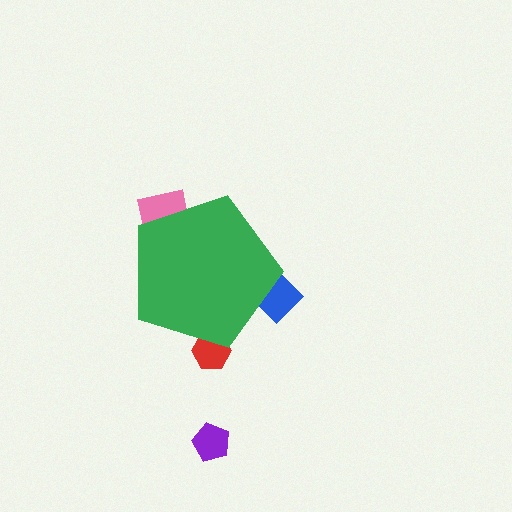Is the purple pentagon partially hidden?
No, the purple pentagon is fully visible.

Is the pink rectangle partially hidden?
Yes, the pink rectangle is partially hidden behind the green pentagon.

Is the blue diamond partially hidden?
Yes, the blue diamond is partially hidden behind the green pentagon.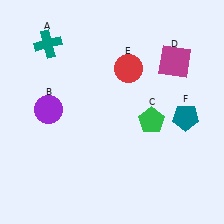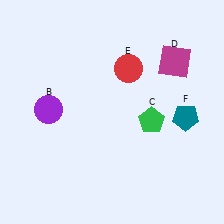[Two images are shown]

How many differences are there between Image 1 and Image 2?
There is 1 difference between the two images.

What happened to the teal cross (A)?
The teal cross (A) was removed in Image 2. It was in the top-left area of Image 1.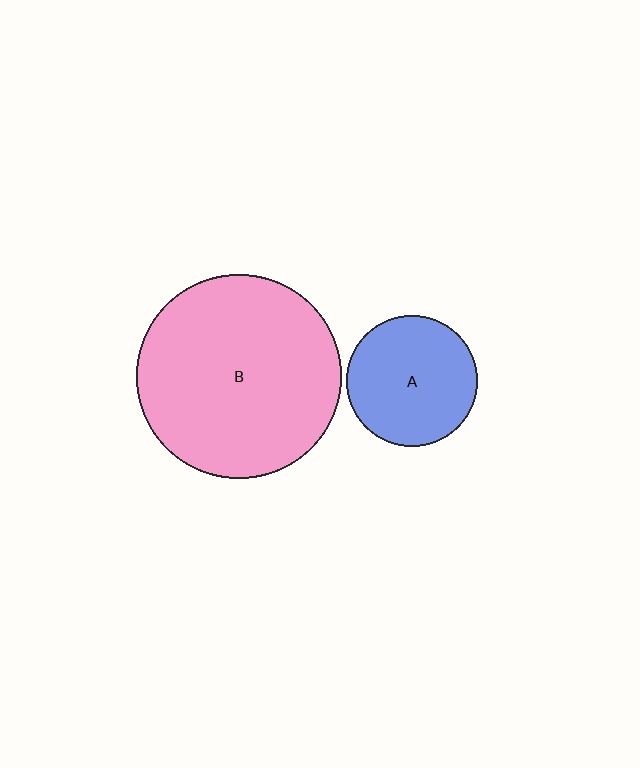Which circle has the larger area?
Circle B (pink).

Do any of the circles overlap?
No, none of the circles overlap.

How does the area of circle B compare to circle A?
Approximately 2.4 times.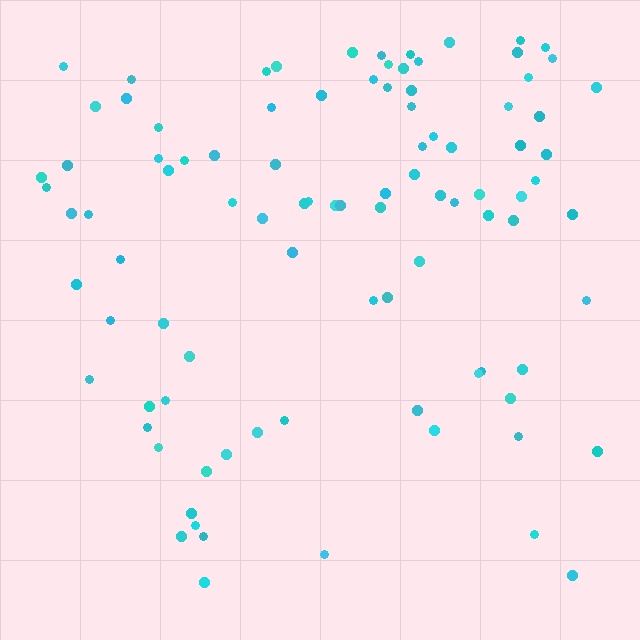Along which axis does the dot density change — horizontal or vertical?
Vertical.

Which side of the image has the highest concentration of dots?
The top.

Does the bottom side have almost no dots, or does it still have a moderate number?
Still a moderate number, just noticeably fewer than the top.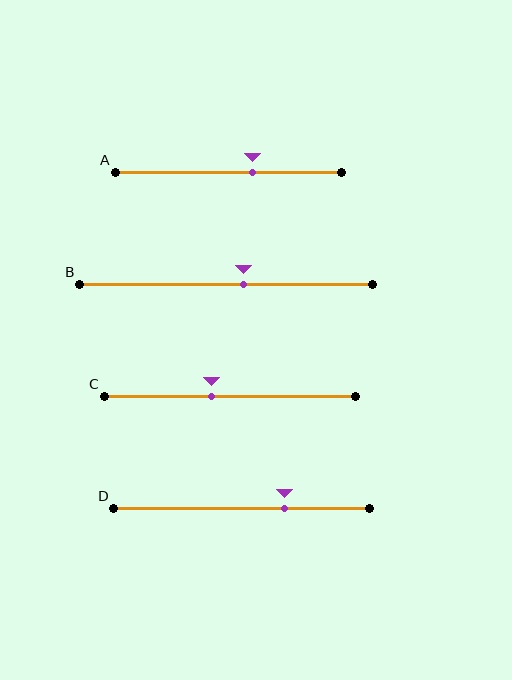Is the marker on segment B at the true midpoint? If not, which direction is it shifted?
No, the marker on segment B is shifted to the right by about 6% of the segment length.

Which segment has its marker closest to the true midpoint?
Segment B has its marker closest to the true midpoint.